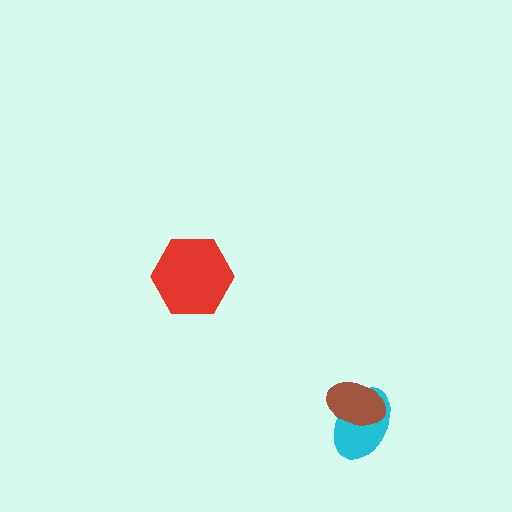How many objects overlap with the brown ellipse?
1 object overlaps with the brown ellipse.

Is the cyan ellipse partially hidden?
Yes, it is partially covered by another shape.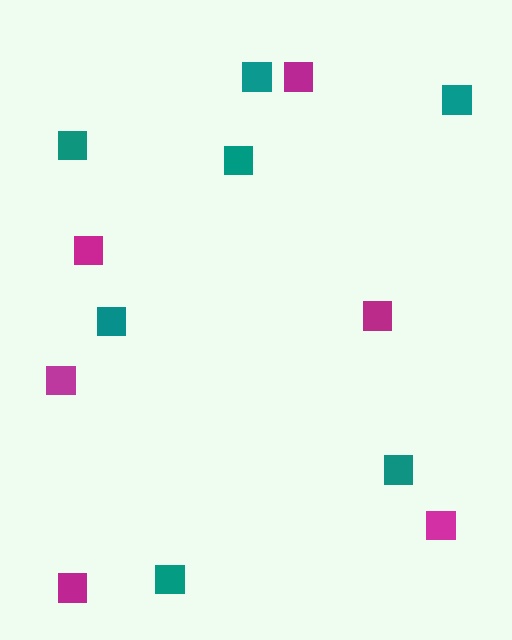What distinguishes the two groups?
There are 2 groups: one group of magenta squares (6) and one group of teal squares (7).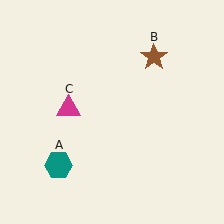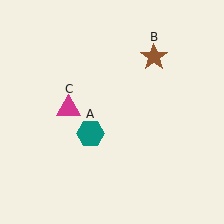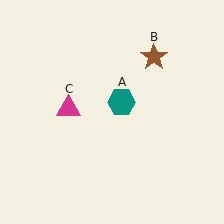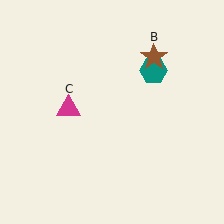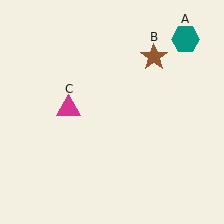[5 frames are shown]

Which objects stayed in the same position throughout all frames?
Brown star (object B) and magenta triangle (object C) remained stationary.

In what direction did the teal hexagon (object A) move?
The teal hexagon (object A) moved up and to the right.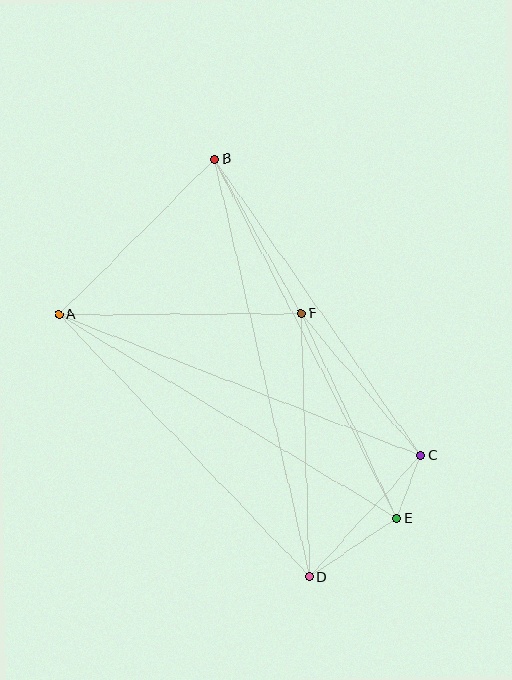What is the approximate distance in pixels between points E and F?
The distance between E and F is approximately 226 pixels.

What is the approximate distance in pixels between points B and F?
The distance between B and F is approximately 177 pixels.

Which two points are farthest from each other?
Points B and D are farthest from each other.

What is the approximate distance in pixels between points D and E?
The distance between D and E is approximately 105 pixels.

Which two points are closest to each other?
Points C and E are closest to each other.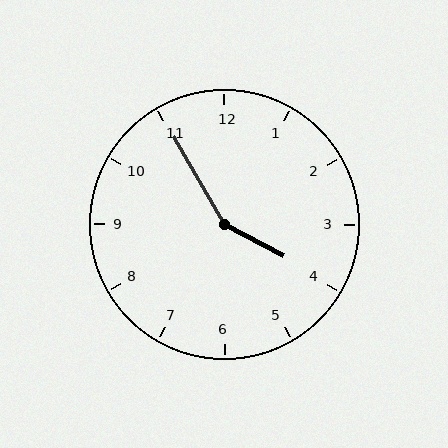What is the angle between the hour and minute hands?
Approximately 148 degrees.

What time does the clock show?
3:55.